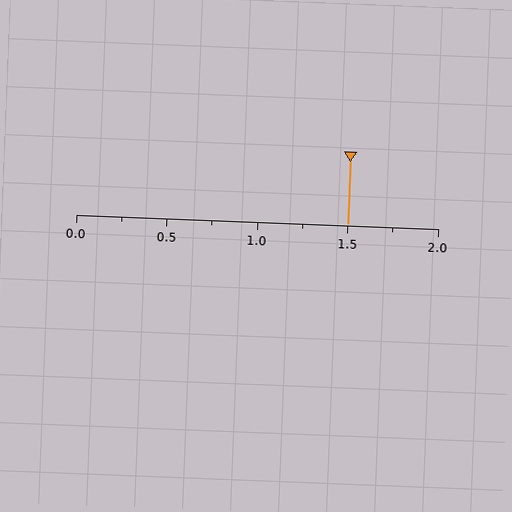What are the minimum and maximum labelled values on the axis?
The axis runs from 0.0 to 2.0.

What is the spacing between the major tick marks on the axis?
The major ticks are spaced 0.5 apart.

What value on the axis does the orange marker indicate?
The marker indicates approximately 1.5.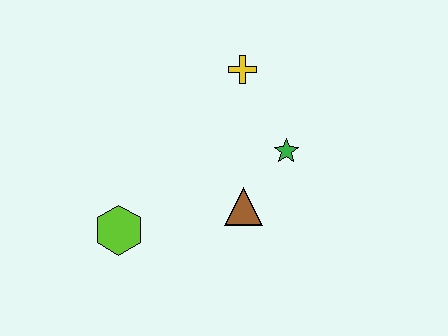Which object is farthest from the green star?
The lime hexagon is farthest from the green star.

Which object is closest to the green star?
The brown triangle is closest to the green star.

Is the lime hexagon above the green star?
No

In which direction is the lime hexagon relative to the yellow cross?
The lime hexagon is below the yellow cross.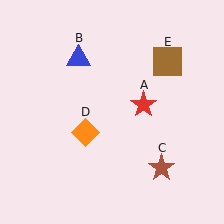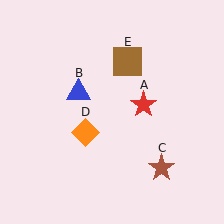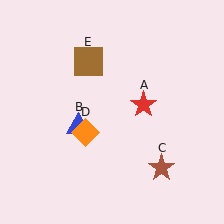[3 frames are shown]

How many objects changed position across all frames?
2 objects changed position: blue triangle (object B), brown square (object E).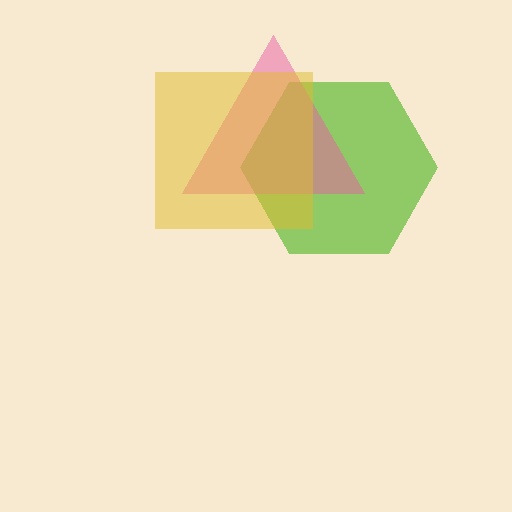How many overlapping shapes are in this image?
There are 3 overlapping shapes in the image.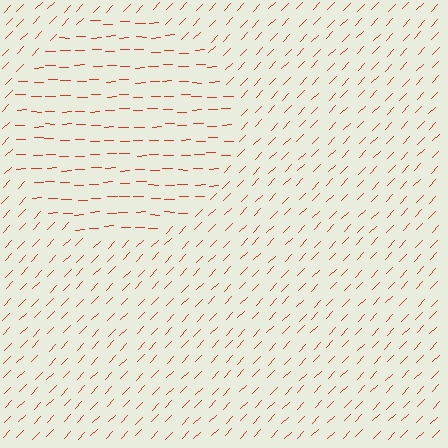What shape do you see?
I see a circle.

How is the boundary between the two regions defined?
The boundary is defined purely by a change in line orientation (approximately 45 degrees difference). All lines are the same color and thickness.